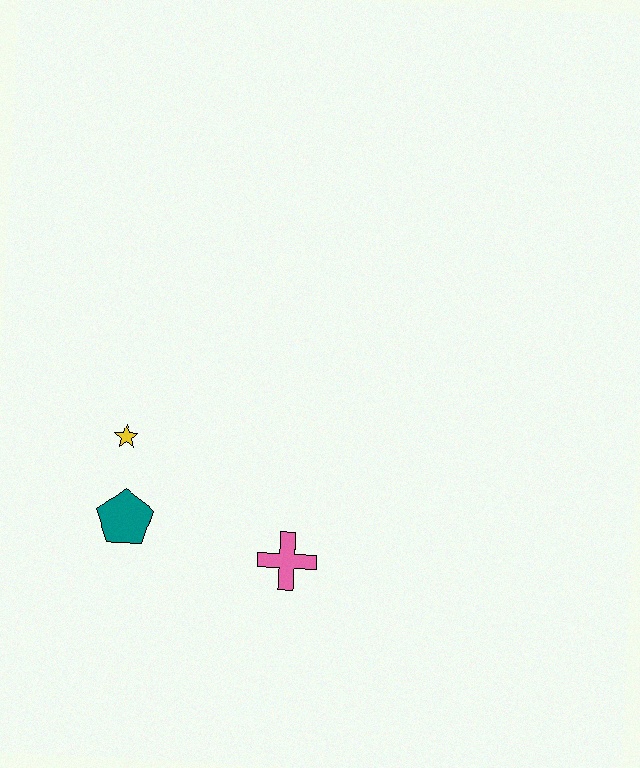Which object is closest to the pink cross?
The teal pentagon is closest to the pink cross.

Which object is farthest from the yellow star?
The pink cross is farthest from the yellow star.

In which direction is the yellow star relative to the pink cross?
The yellow star is to the left of the pink cross.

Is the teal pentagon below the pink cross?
No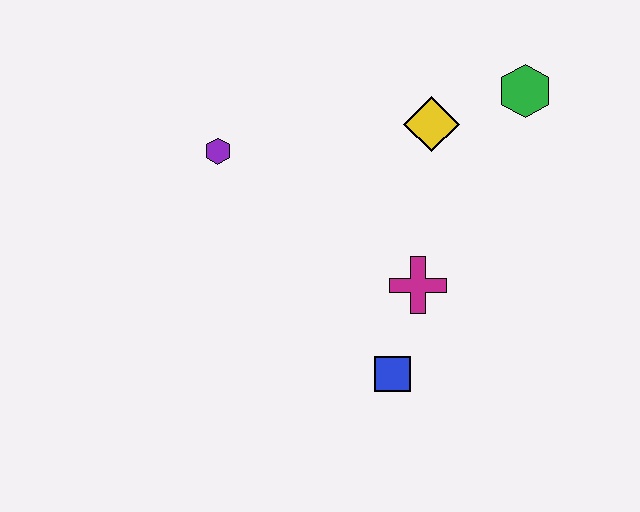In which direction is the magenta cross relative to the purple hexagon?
The magenta cross is to the right of the purple hexagon.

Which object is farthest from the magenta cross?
The purple hexagon is farthest from the magenta cross.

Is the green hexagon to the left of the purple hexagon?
No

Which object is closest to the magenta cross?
The blue square is closest to the magenta cross.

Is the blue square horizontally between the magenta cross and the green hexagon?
No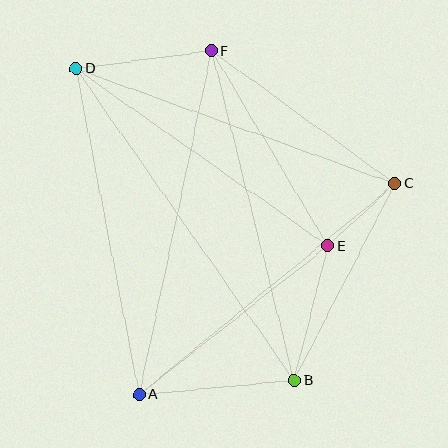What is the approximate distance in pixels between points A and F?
The distance between A and F is approximately 351 pixels.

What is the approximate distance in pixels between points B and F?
The distance between B and F is approximately 340 pixels.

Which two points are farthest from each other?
Points B and D are farthest from each other.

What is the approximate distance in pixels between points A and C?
The distance between A and C is approximately 332 pixels.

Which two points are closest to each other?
Points C and E are closest to each other.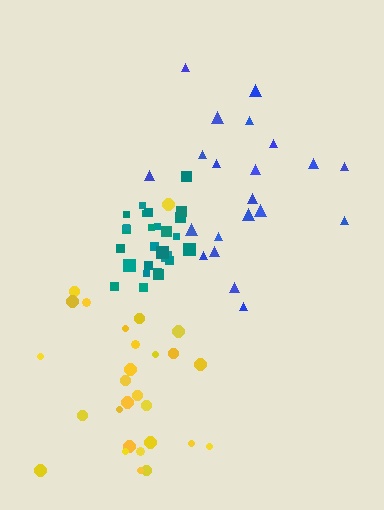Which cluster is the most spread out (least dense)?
Blue.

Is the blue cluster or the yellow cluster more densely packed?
Yellow.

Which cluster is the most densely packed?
Teal.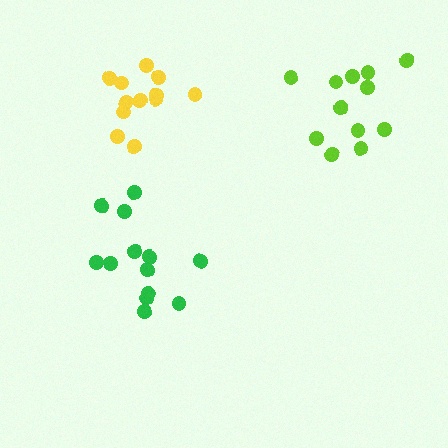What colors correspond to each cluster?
The clusters are colored: lime, yellow, green.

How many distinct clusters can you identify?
There are 3 distinct clusters.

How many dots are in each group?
Group 1: 12 dots, Group 2: 12 dots, Group 3: 13 dots (37 total).